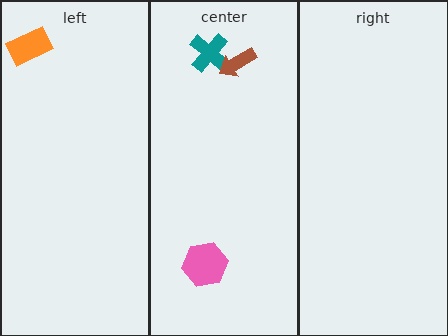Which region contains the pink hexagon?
The center region.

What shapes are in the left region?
The orange rectangle.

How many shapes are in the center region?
3.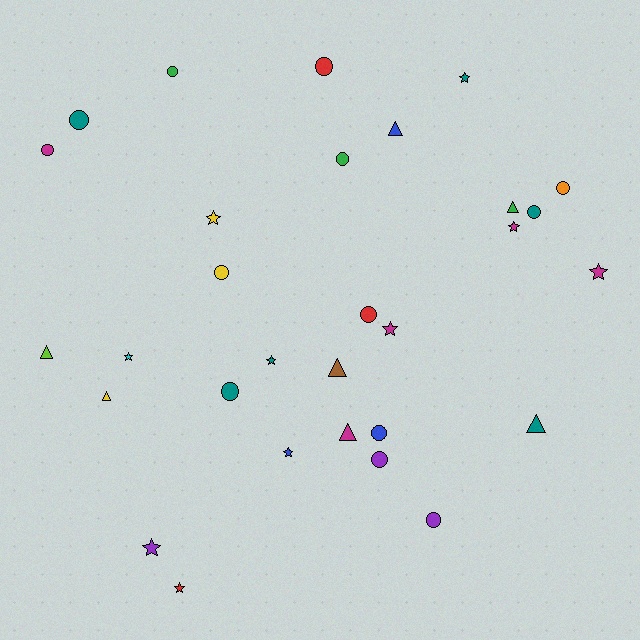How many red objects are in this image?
There are 3 red objects.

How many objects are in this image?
There are 30 objects.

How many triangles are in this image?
There are 7 triangles.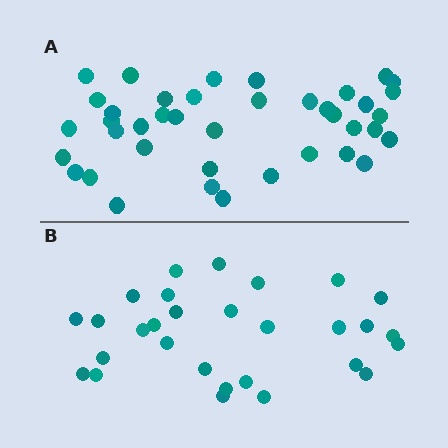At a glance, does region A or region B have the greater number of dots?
Region A (the top region) has more dots.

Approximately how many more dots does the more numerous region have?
Region A has roughly 12 or so more dots than region B.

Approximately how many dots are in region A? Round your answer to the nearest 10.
About 40 dots.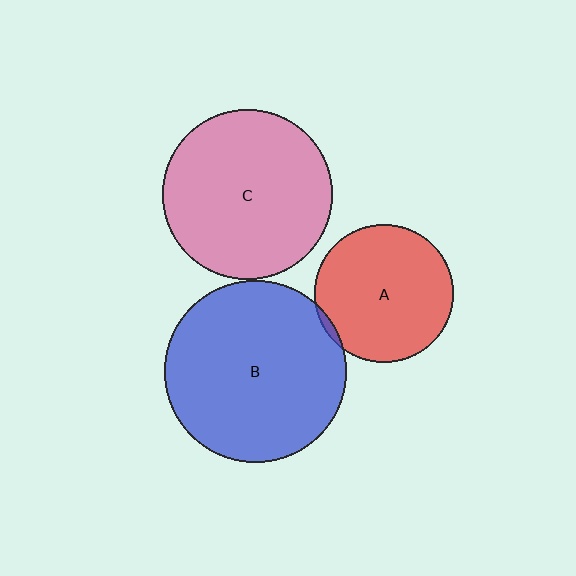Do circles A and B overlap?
Yes.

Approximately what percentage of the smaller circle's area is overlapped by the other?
Approximately 5%.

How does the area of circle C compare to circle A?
Approximately 1.5 times.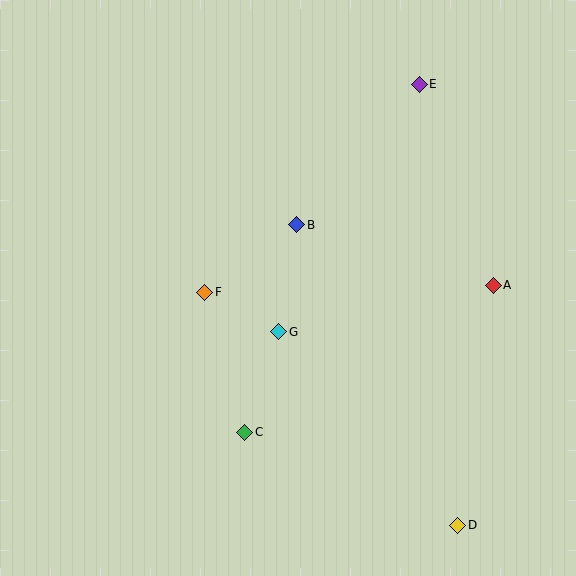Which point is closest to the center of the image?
Point G at (279, 332) is closest to the center.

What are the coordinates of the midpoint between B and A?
The midpoint between B and A is at (395, 255).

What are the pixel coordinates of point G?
Point G is at (279, 332).